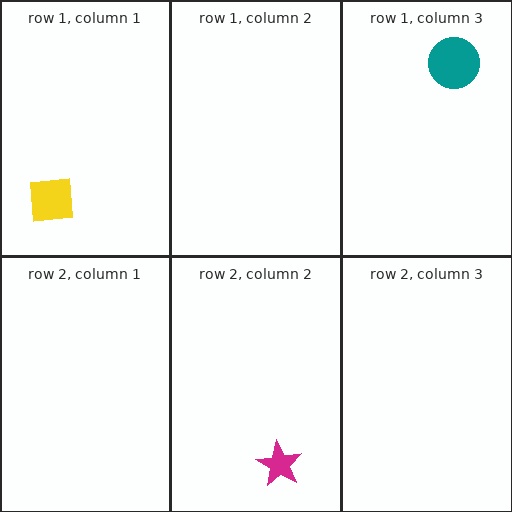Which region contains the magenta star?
The row 2, column 2 region.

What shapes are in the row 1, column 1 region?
The yellow square.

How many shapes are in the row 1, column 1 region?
1.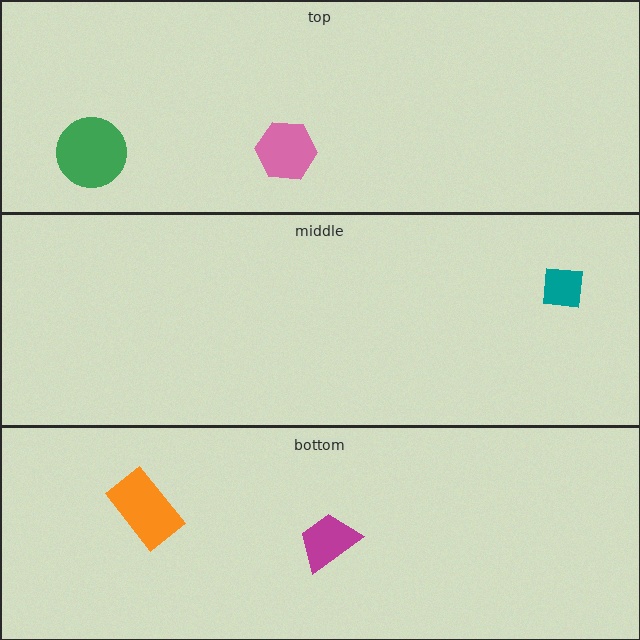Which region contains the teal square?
The middle region.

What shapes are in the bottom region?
The magenta trapezoid, the orange rectangle.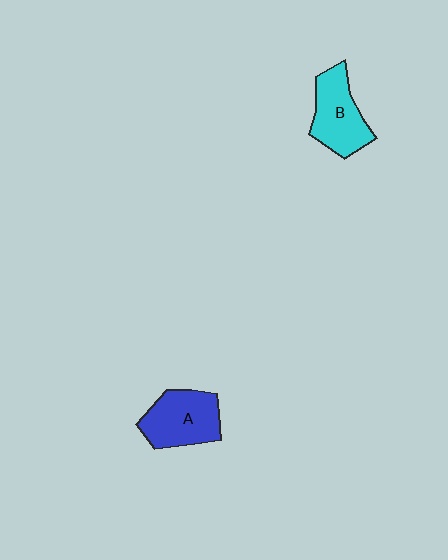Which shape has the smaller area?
Shape B (cyan).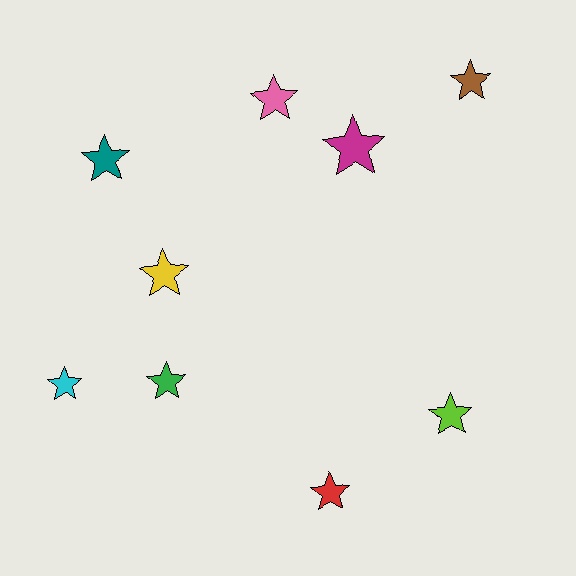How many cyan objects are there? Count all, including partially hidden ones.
There is 1 cyan object.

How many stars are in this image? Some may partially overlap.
There are 9 stars.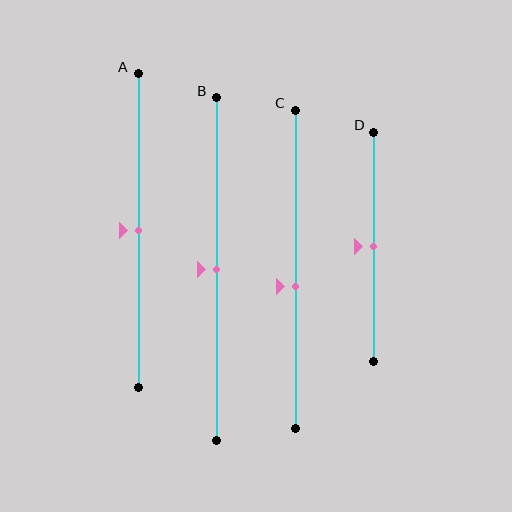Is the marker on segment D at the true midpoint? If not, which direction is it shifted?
Yes, the marker on segment D is at the true midpoint.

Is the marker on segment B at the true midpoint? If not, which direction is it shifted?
Yes, the marker on segment B is at the true midpoint.